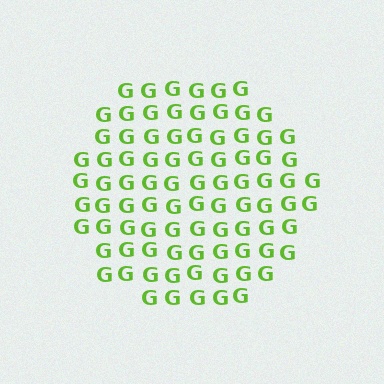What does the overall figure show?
The overall figure shows a circle.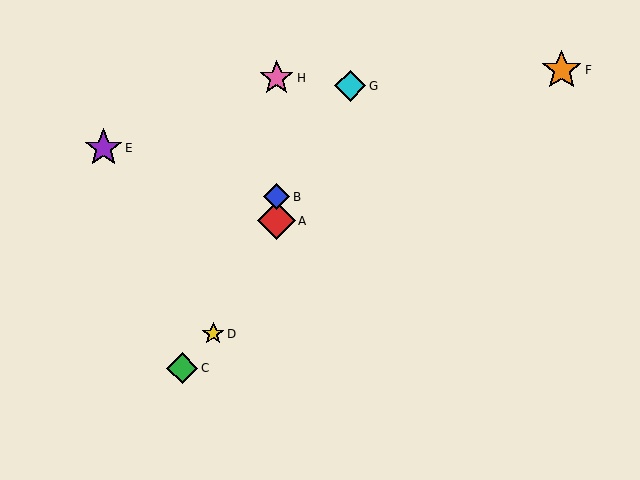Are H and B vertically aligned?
Yes, both are at x≈277.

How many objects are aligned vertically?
3 objects (A, B, H) are aligned vertically.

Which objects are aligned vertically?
Objects A, B, H are aligned vertically.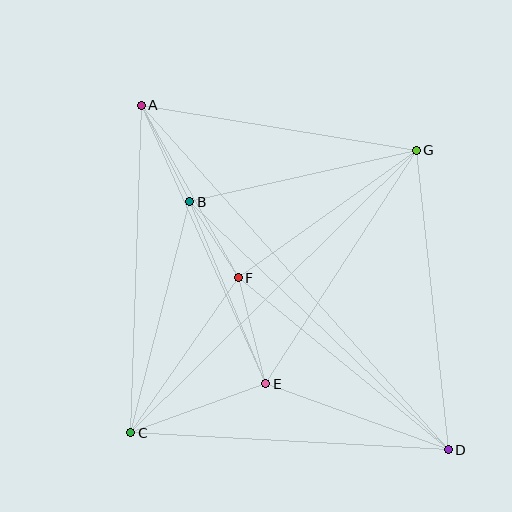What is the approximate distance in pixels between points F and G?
The distance between F and G is approximately 219 pixels.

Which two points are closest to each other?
Points B and F are closest to each other.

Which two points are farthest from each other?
Points A and D are farthest from each other.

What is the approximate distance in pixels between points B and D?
The distance between B and D is approximately 358 pixels.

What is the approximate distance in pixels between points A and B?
The distance between A and B is approximately 108 pixels.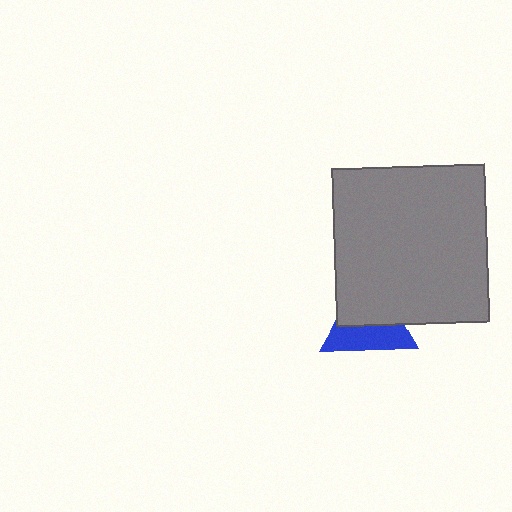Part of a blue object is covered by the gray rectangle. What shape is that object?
It is a triangle.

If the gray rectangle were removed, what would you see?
You would see the complete blue triangle.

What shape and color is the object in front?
The object in front is a gray rectangle.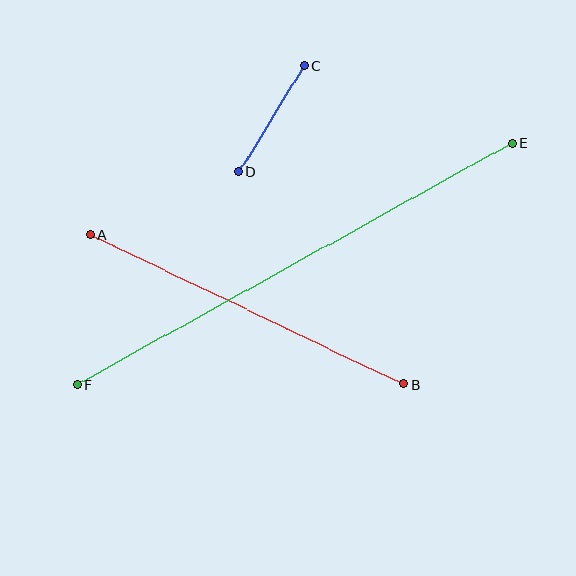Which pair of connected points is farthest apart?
Points E and F are farthest apart.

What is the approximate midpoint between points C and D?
The midpoint is at approximately (271, 119) pixels.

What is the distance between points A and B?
The distance is approximately 347 pixels.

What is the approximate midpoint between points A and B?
The midpoint is at approximately (247, 309) pixels.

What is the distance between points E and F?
The distance is approximately 498 pixels.